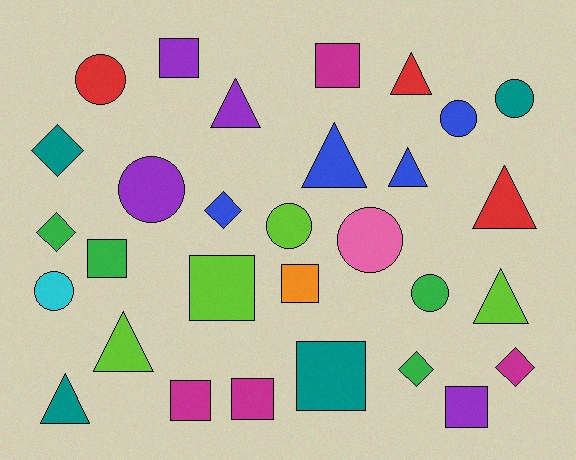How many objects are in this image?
There are 30 objects.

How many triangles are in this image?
There are 8 triangles.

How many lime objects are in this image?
There are 4 lime objects.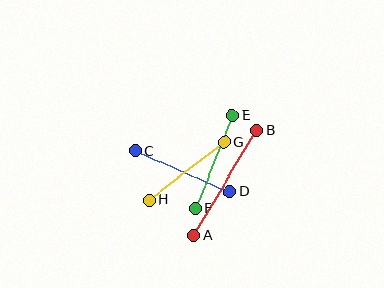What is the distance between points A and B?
The distance is approximately 122 pixels.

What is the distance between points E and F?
The distance is approximately 100 pixels.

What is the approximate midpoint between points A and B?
The midpoint is at approximately (225, 183) pixels.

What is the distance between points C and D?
The distance is approximately 103 pixels.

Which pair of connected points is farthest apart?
Points A and B are farthest apart.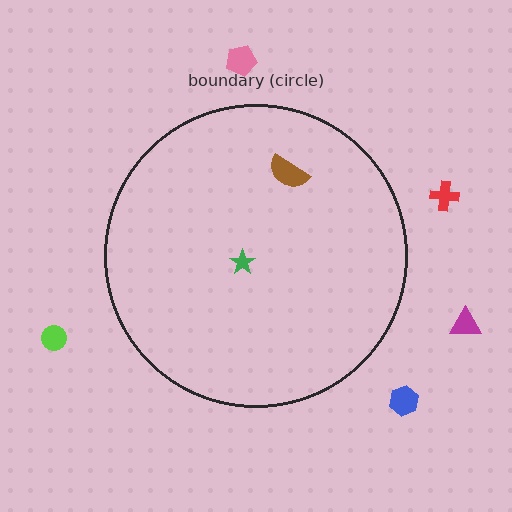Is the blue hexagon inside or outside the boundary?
Outside.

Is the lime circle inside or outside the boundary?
Outside.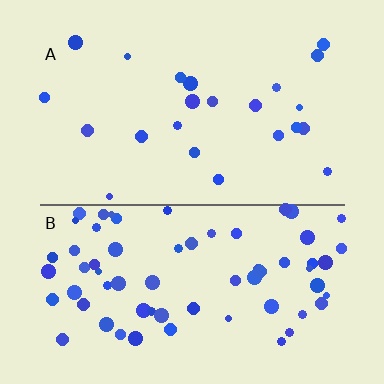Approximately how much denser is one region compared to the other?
Approximately 2.9× — region B over region A.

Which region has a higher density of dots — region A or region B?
B (the bottom).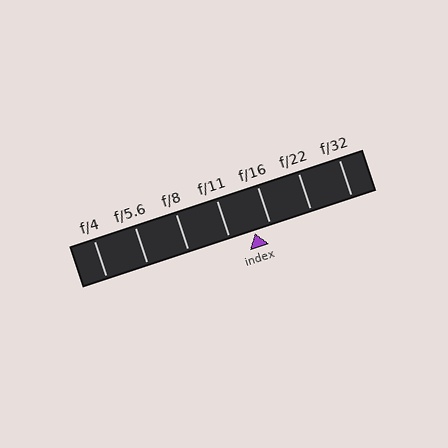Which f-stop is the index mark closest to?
The index mark is closest to f/16.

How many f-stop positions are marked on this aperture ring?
There are 7 f-stop positions marked.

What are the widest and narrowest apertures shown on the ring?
The widest aperture shown is f/4 and the narrowest is f/32.